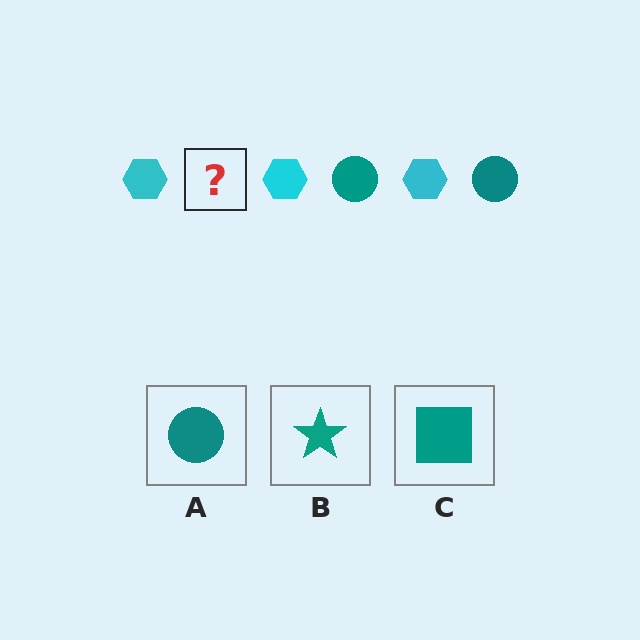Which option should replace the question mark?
Option A.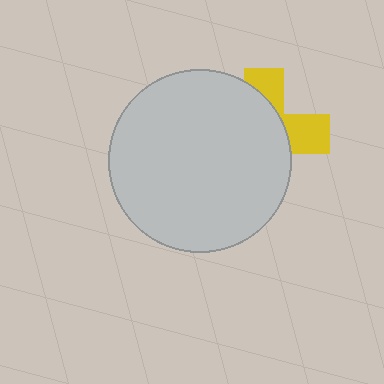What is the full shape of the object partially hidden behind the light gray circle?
The partially hidden object is a yellow cross.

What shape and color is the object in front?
The object in front is a light gray circle.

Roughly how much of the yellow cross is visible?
A small part of it is visible (roughly 32%).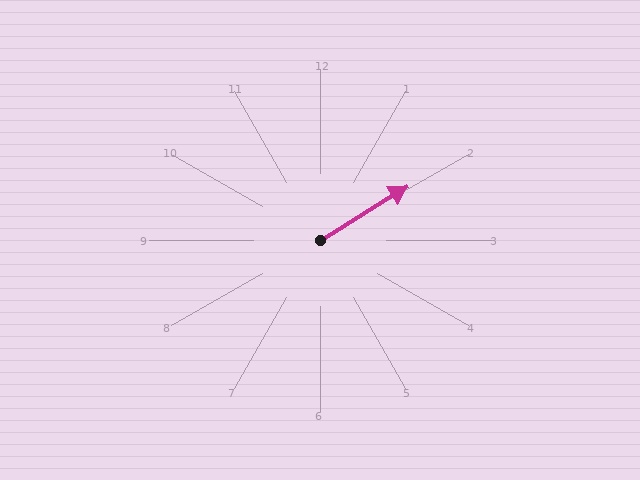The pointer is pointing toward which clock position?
Roughly 2 o'clock.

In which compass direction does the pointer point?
Northeast.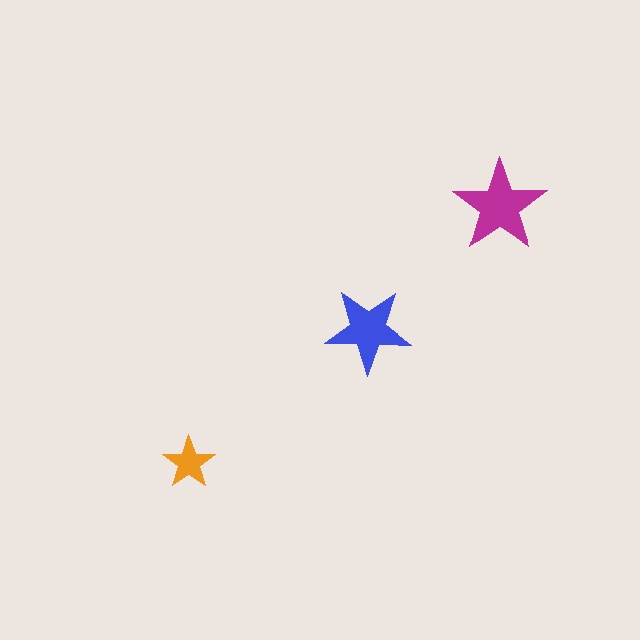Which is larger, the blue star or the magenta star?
The magenta one.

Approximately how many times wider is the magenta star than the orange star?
About 2 times wider.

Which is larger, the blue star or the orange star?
The blue one.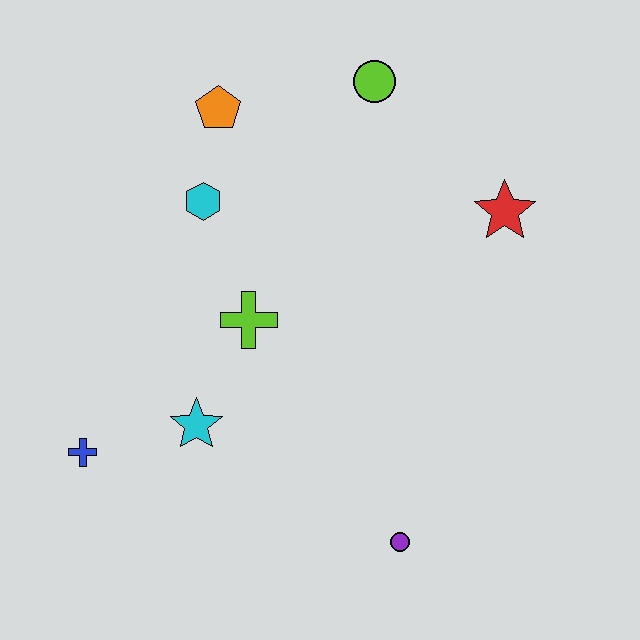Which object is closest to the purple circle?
The cyan star is closest to the purple circle.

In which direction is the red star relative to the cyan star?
The red star is to the right of the cyan star.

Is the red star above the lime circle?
No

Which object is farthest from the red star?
The blue cross is farthest from the red star.